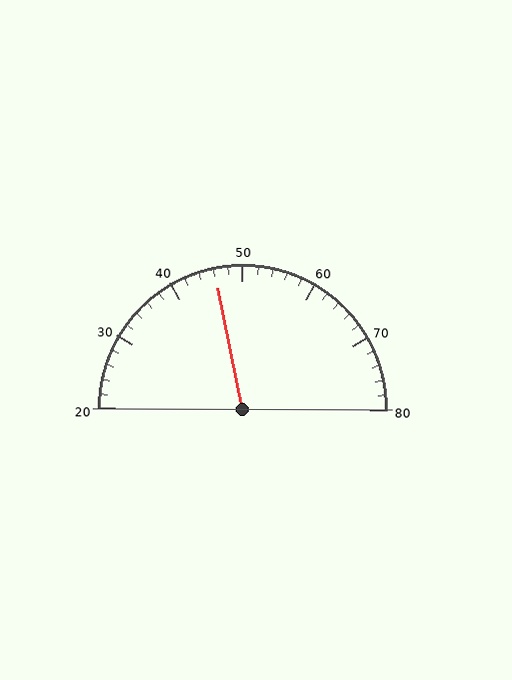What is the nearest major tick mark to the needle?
The nearest major tick mark is 50.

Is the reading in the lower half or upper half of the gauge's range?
The reading is in the lower half of the range (20 to 80).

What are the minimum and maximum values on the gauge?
The gauge ranges from 20 to 80.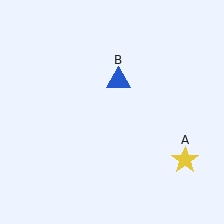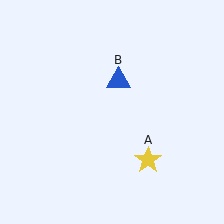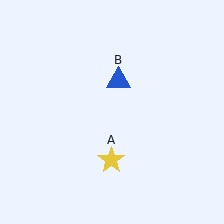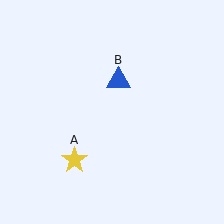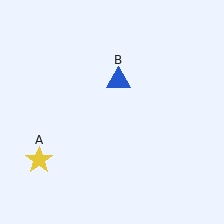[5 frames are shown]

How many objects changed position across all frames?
1 object changed position: yellow star (object A).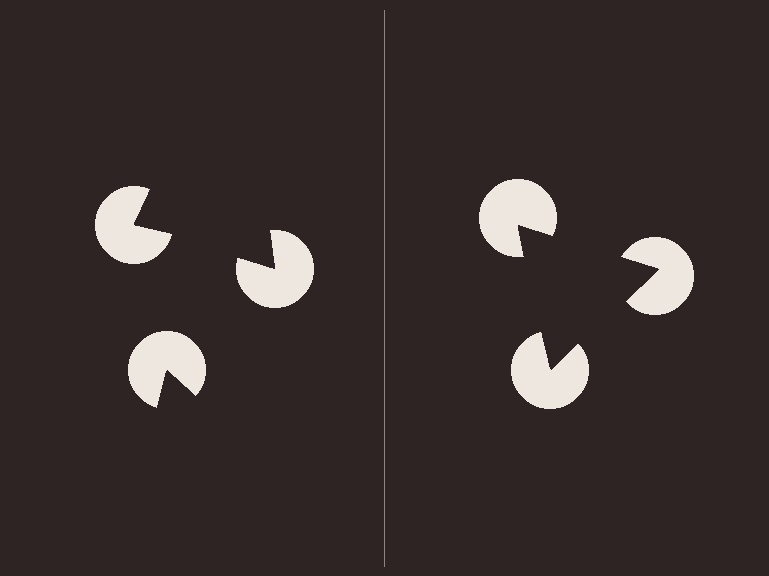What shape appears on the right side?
An illusory triangle.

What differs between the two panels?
The pac-man discs are positioned identically on both sides; only the wedge orientations differ. On the right they align to a triangle; on the left they are misaligned.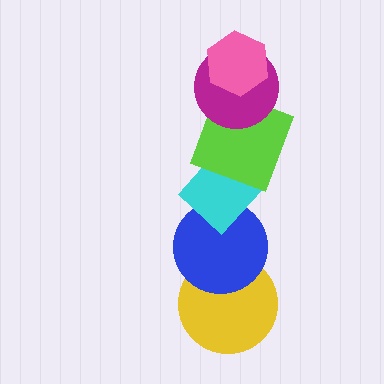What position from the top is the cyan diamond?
The cyan diamond is 4th from the top.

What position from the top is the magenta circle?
The magenta circle is 2nd from the top.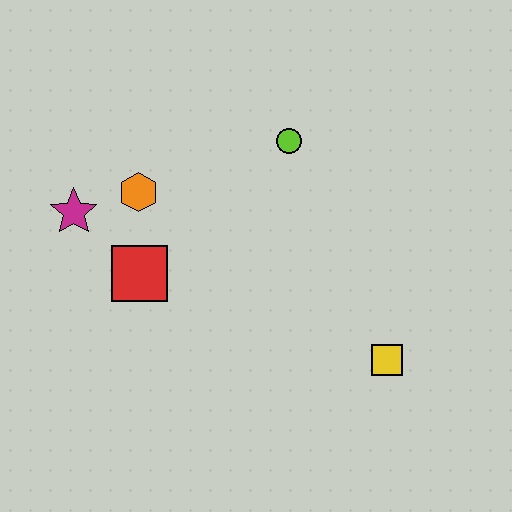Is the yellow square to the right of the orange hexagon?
Yes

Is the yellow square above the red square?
No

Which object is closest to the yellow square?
The lime circle is closest to the yellow square.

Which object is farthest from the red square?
The yellow square is farthest from the red square.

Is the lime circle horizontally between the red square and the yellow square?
Yes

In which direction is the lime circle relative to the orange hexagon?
The lime circle is to the right of the orange hexagon.